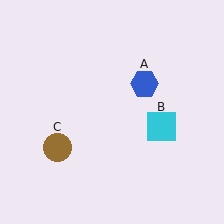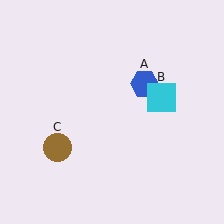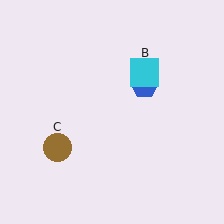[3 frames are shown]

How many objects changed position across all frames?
1 object changed position: cyan square (object B).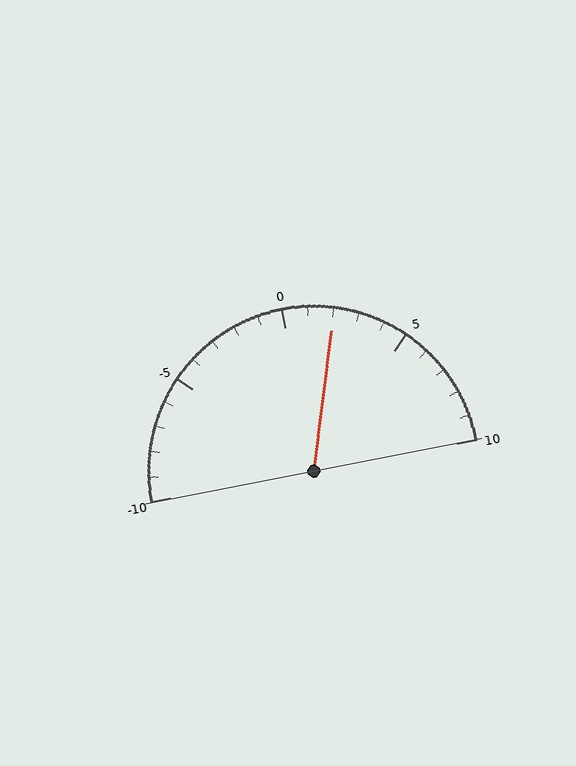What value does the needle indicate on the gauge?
The needle indicates approximately 2.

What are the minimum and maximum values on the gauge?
The gauge ranges from -10 to 10.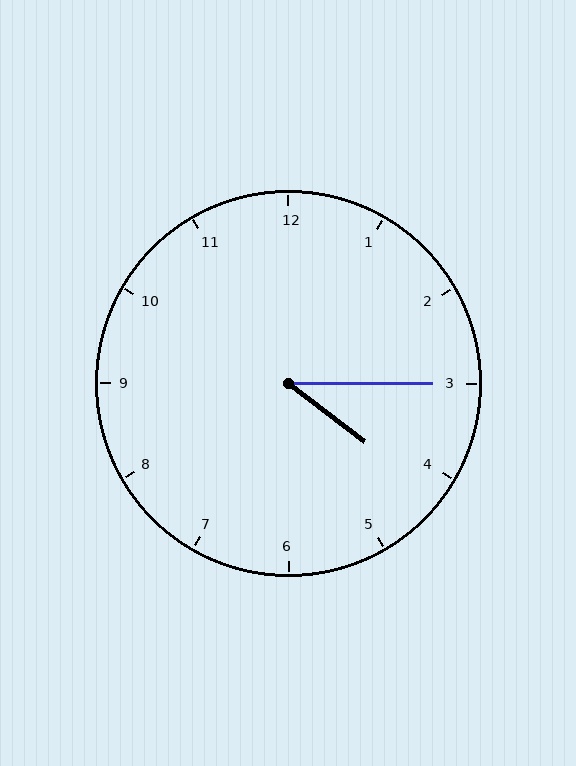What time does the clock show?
4:15.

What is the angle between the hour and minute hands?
Approximately 38 degrees.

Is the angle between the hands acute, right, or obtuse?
It is acute.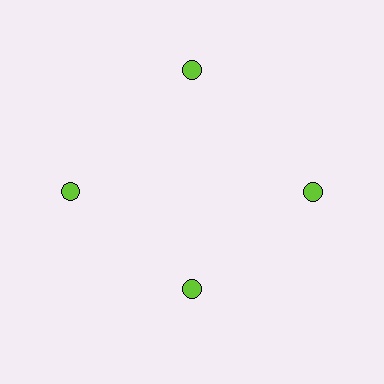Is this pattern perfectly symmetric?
No. The 4 lime circles are arranged in a ring, but one element near the 6 o'clock position is pulled inward toward the center, breaking the 4-fold rotational symmetry.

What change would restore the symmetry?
The symmetry would be restored by moving it outward, back onto the ring so that all 4 circles sit at equal angles and equal distance from the center.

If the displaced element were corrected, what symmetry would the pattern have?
It would have 4-fold rotational symmetry — the pattern would map onto itself every 90 degrees.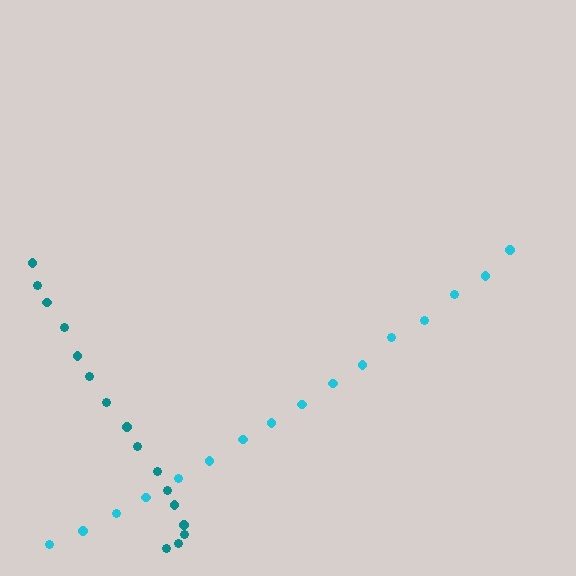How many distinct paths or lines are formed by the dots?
There are 2 distinct paths.